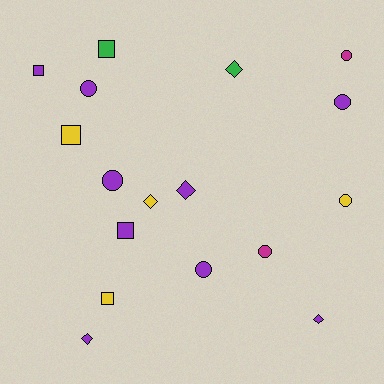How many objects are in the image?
There are 17 objects.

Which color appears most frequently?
Purple, with 9 objects.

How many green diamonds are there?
There is 1 green diamond.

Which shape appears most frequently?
Circle, with 7 objects.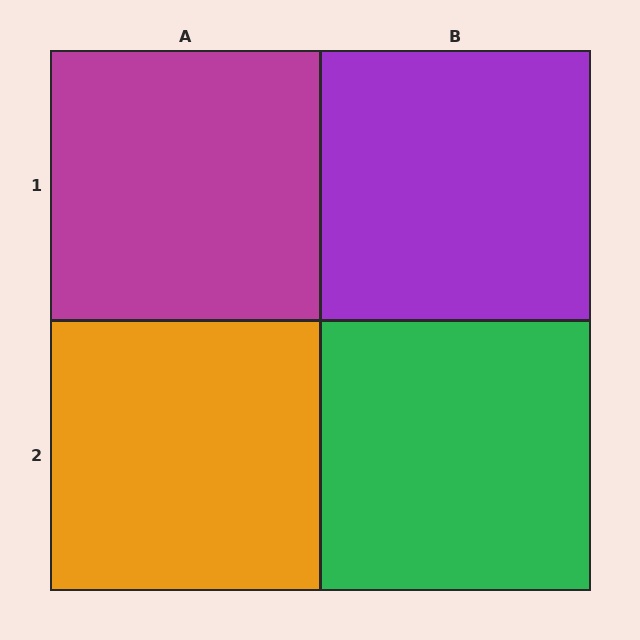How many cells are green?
1 cell is green.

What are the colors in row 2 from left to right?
Orange, green.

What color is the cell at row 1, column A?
Magenta.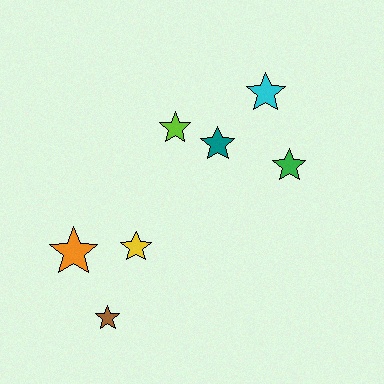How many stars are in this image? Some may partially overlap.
There are 7 stars.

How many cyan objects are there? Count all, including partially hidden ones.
There is 1 cyan object.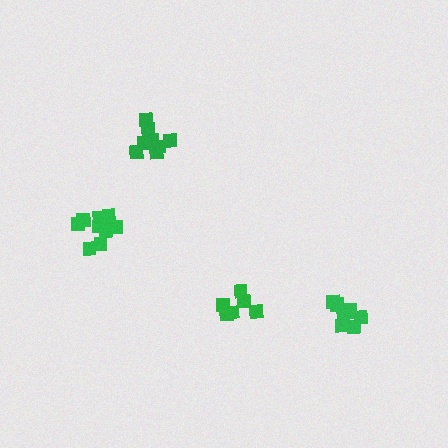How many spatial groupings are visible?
There are 4 spatial groupings.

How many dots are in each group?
Group 1: 6 dots, Group 2: 11 dots, Group 3: 10 dots, Group 4: 8 dots (35 total).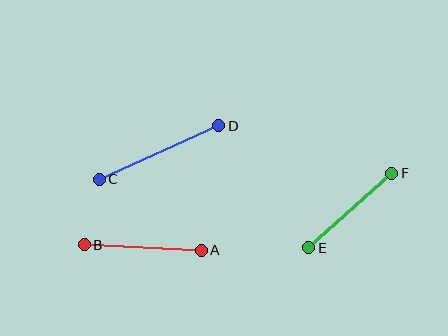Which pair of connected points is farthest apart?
Points C and D are farthest apart.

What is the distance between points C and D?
The distance is approximately 131 pixels.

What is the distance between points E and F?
The distance is approximately 111 pixels.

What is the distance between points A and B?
The distance is approximately 117 pixels.